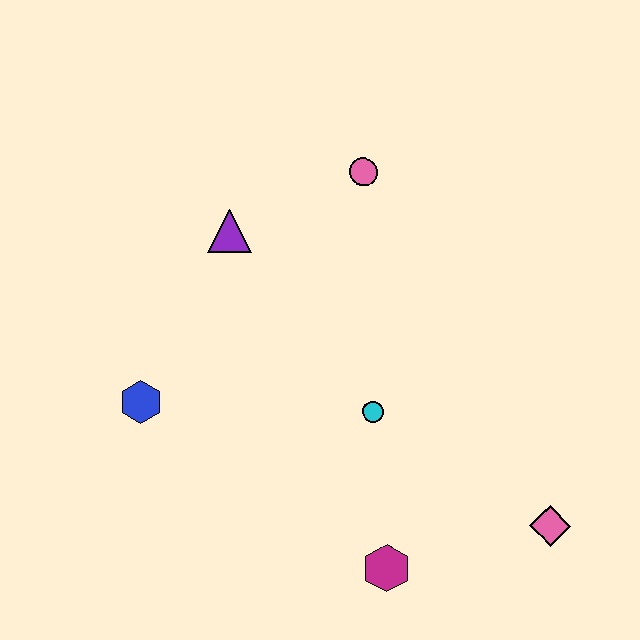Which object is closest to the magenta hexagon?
The cyan circle is closest to the magenta hexagon.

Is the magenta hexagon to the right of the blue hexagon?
Yes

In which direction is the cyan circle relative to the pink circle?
The cyan circle is below the pink circle.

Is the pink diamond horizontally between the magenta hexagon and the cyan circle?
No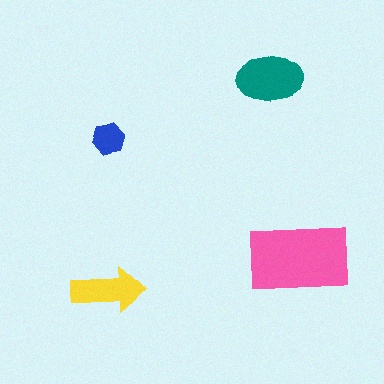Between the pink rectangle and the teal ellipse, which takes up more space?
The pink rectangle.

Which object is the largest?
The pink rectangle.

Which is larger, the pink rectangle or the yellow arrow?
The pink rectangle.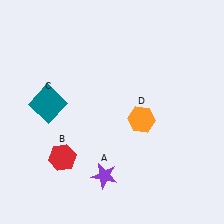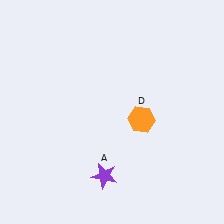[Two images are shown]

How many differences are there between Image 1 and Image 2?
There are 2 differences between the two images.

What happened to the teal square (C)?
The teal square (C) was removed in Image 2. It was in the top-left area of Image 1.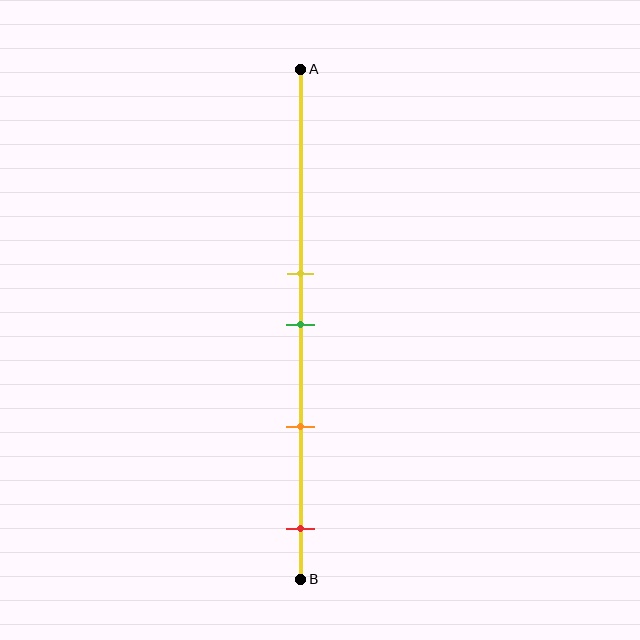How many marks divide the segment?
There are 4 marks dividing the segment.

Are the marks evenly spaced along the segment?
No, the marks are not evenly spaced.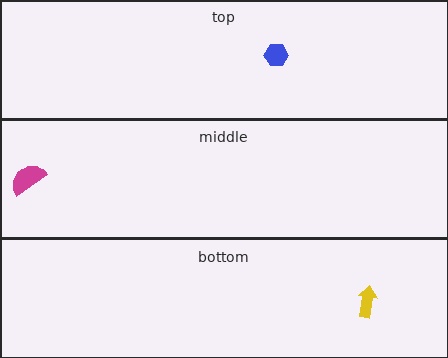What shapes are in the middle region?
The magenta semicircle.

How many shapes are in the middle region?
1.